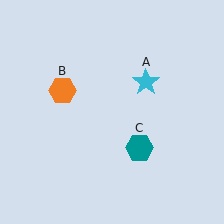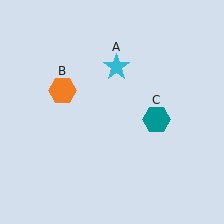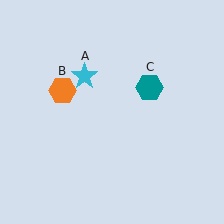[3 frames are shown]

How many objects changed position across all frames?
2 objects changed position: cyan star (object A), teal hexagon (object C).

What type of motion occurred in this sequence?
The cyan star (object A), teal hexagon (object C) rotated counterclockwise around the center of the scene.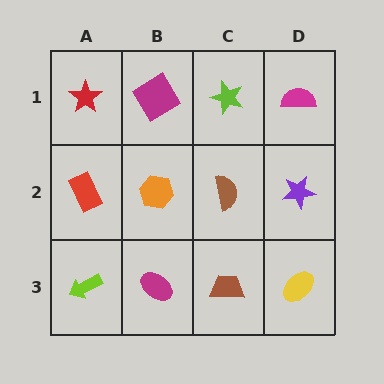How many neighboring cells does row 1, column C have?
3.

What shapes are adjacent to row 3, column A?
A red rectangle (row 2, column A), a magenta ellipse (row 3, column B).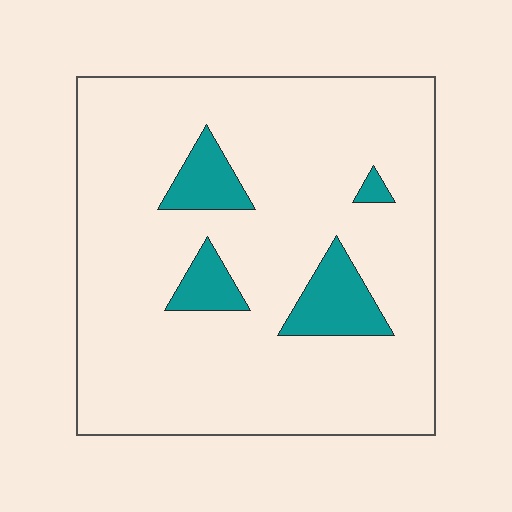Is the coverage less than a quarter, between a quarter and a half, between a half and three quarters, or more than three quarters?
Less than a quarter.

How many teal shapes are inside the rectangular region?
4.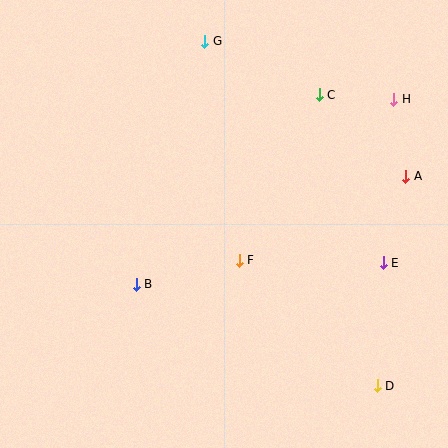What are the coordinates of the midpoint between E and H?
The midpoint between E and H is at (388, 181).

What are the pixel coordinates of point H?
Point H is at (394, 99).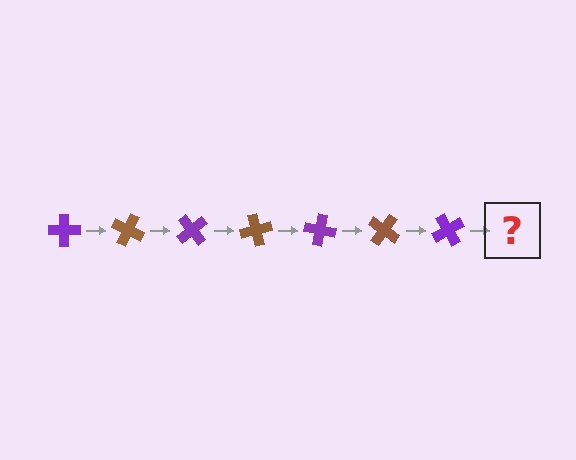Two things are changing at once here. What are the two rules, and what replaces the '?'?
The two rules are that it rotates 25 degrees each step and the color cycles through purple and brown. The '?' should be a brown cross, rotated 175 degrees from the start.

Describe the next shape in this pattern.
It should be a brown cross, rotated 175 degrees from the start.